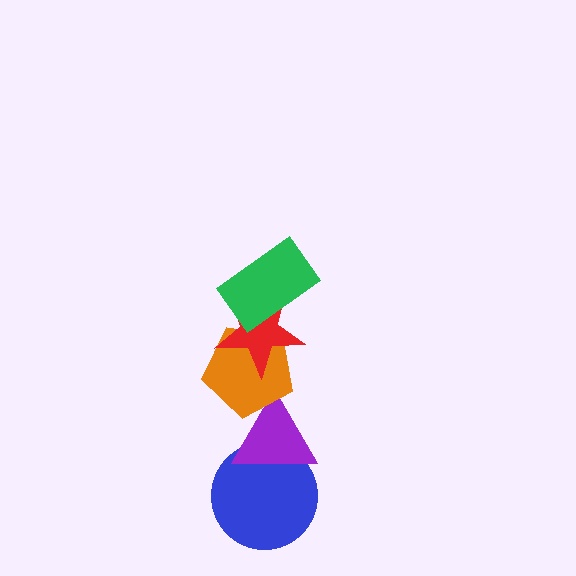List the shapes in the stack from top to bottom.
From top to bottom: the green rectangle, the red star, the orange pentagon, the purple triangle, the blue circle.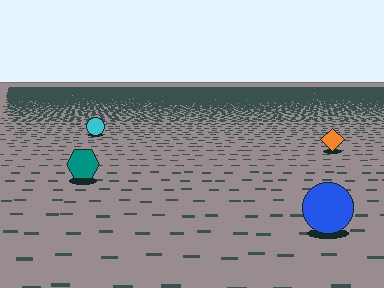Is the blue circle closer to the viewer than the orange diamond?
Yes. The blue circle is closer — you can tell from the texture gradient: the ground texture is coarser near it.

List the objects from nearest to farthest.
From nearest to farthest: the blue circle, the teal hexagon, the orange diamond, the cyan circle.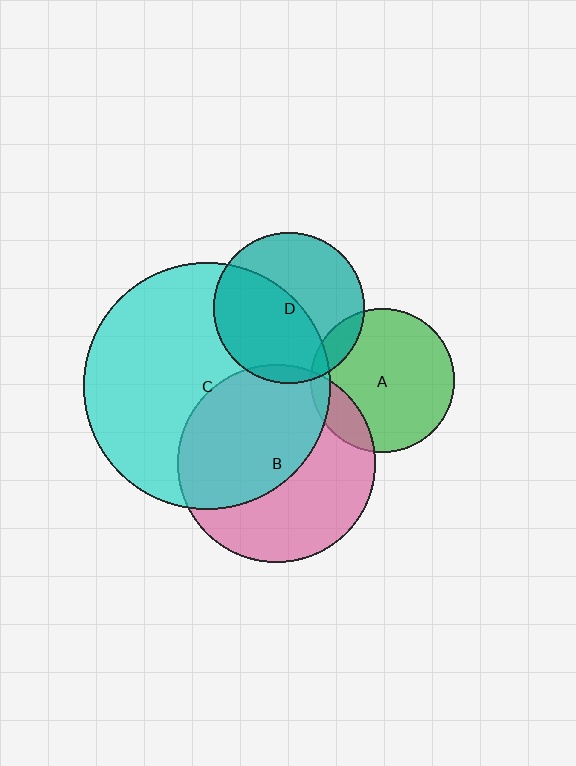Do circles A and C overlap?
Yes.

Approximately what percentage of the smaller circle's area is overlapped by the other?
Approximately 5%.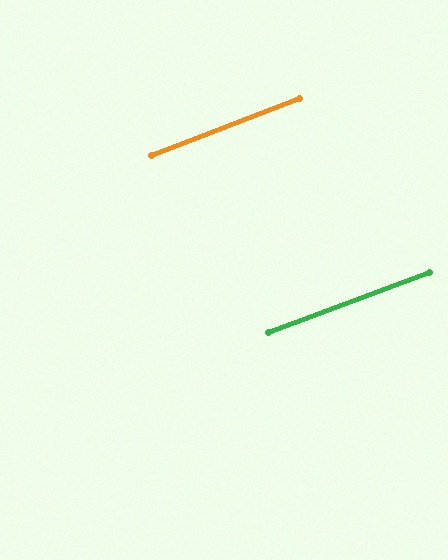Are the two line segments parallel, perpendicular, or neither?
Parallel — their directions differ by only 0.7°.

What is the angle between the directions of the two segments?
Approximately 1 degree.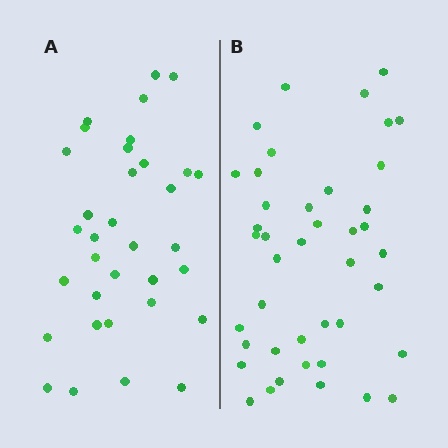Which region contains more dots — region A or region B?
Region B (the right region) has more dots.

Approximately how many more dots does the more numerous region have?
Region B has roughly 8 or so more dots than region A.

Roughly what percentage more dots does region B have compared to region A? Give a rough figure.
About 25% more.